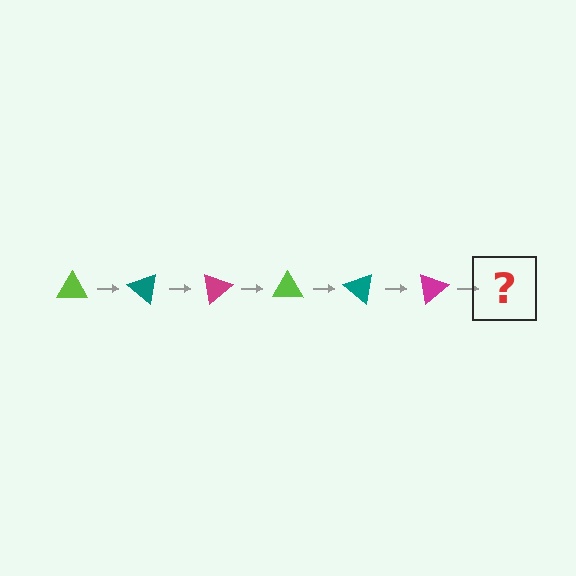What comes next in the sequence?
The next element should be a lime triangle, rotated 240 degrees from the start.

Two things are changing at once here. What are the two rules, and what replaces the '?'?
The two rules are that it rotates 40 degrees each step and the color cycles through lime, teal, and magenta. The '?' should be a lime triangle, rotated 240 degrees from the start.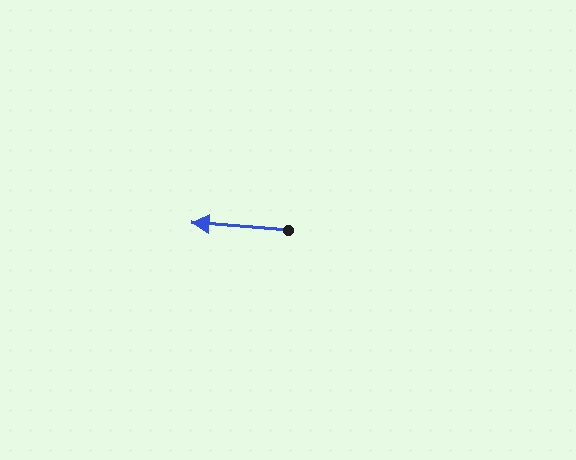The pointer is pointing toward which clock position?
Roughly 9 o'clock.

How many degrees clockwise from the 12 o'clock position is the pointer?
Approximately 274 degrees.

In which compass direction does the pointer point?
West.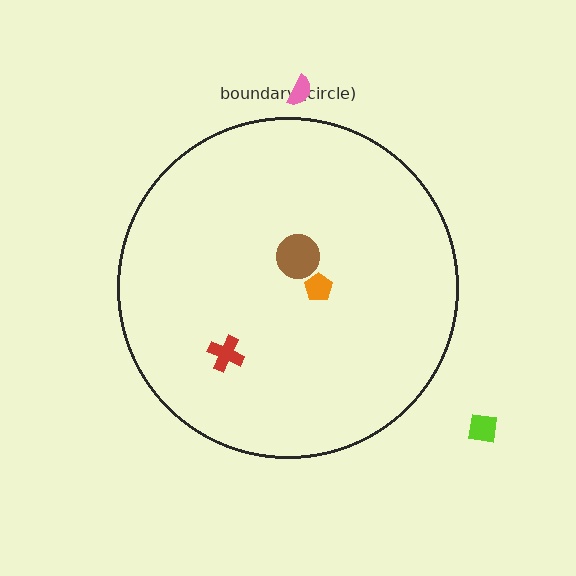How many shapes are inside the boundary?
3 inside, 2 outside.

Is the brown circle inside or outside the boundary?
Inside.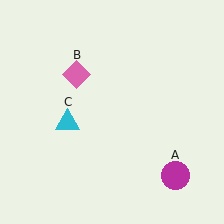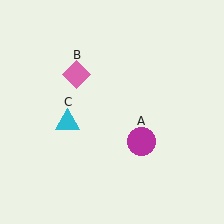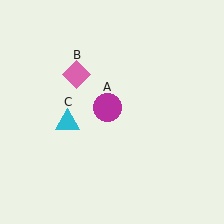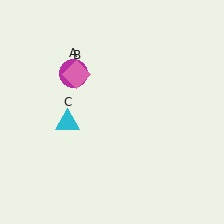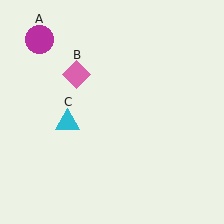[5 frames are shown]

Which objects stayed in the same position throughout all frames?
Pink diamond (object B) and cyan triangle (object C) remained stationary.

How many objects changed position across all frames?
1 object changed position: magenta circle (object A).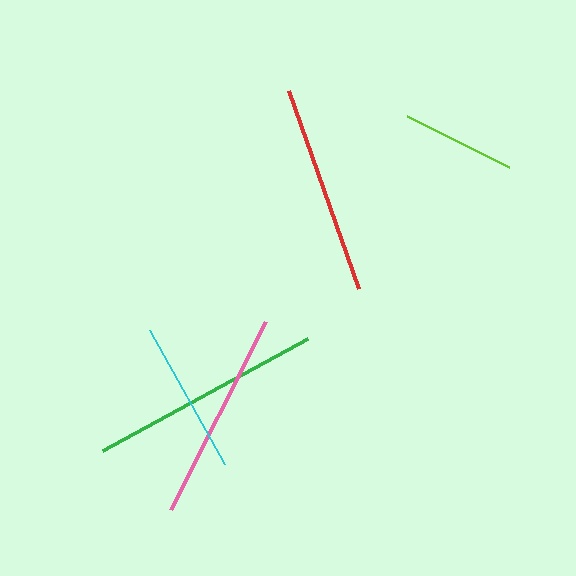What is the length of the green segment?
The green segment is approximately 234 pixels long.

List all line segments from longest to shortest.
From longest to shortest: green, pink, red, cyan, lime.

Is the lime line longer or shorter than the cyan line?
The cyan line is longer than the lime line.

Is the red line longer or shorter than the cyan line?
The red line is longer than the cyan line.